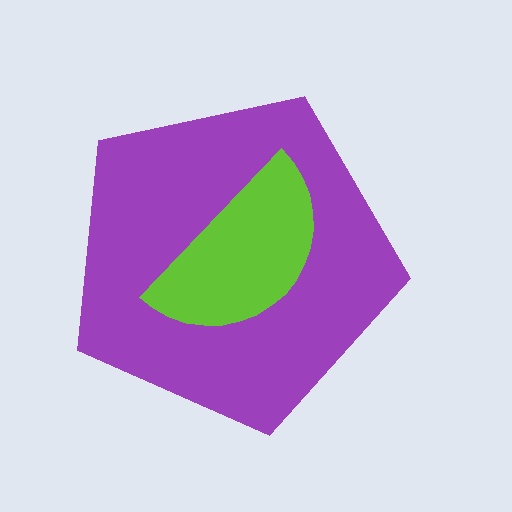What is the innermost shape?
The lime semicircle.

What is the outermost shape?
The purple pentagon.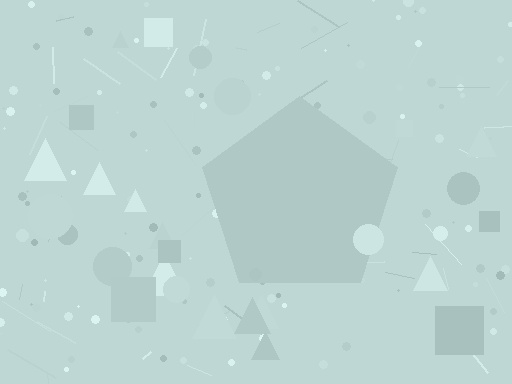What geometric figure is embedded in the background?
A pentagon is embedded in the background.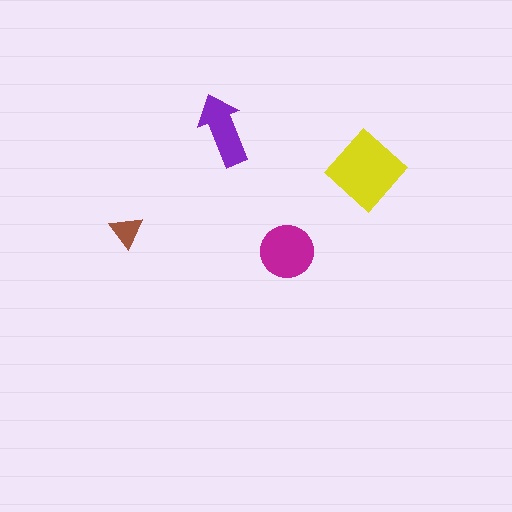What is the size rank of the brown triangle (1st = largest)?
4th.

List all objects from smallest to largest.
The brown triangle, the purple arrow, the magenta circle, the yellow diamond.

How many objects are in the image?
There are 4 objects in the image.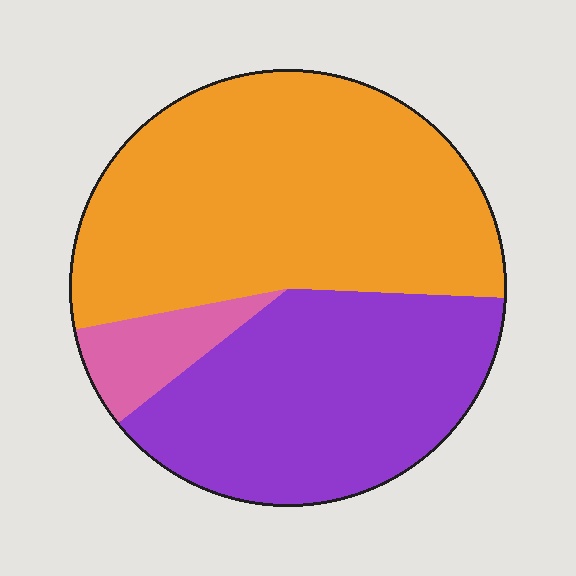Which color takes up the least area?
Pink, at roughly 10%.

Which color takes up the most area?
Orange, at roughly 55%.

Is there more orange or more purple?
Orange.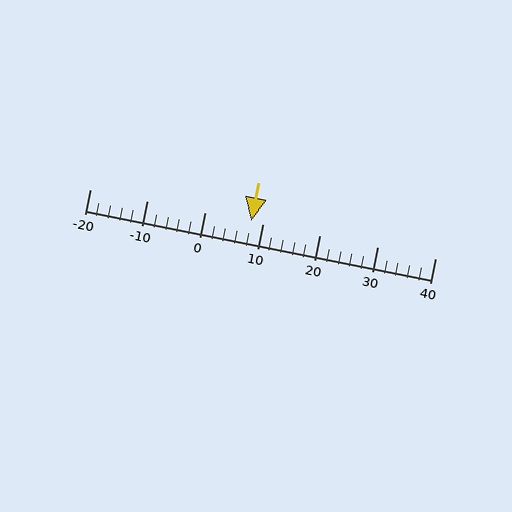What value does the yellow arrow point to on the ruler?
The yellow arrow points to approximately 8.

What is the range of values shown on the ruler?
The ruler shows values from -20 to 40.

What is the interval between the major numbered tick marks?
The major tick marks are spaced 10 units apart.